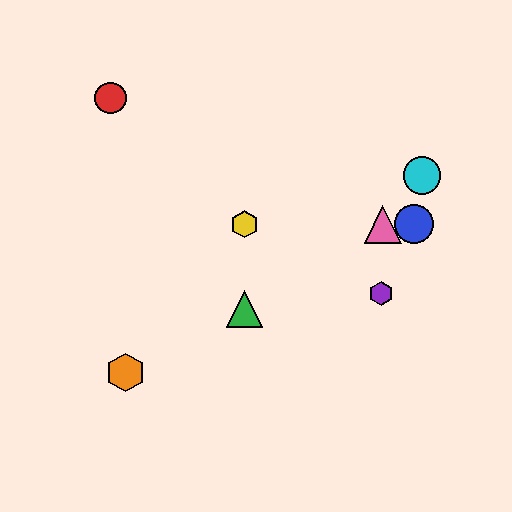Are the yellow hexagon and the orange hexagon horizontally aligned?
No, the yellow hexagon is at y≈224 and the orange hexagon is at y≈373.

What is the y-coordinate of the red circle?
The red circle is at y≈98.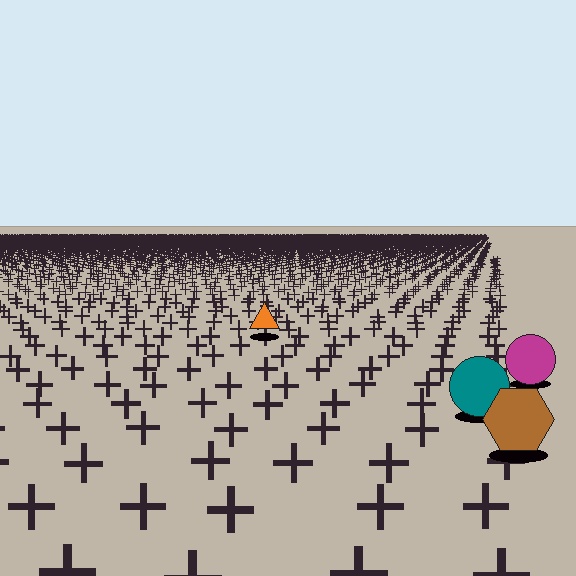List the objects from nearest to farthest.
From nearest to farthest: the brown hexagon, the teal circle, the magenta circle, the orange triangle.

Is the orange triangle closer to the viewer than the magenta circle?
No. The magenta circle is closer — you can tell from the texture gradient: the ground texture is coarser near it.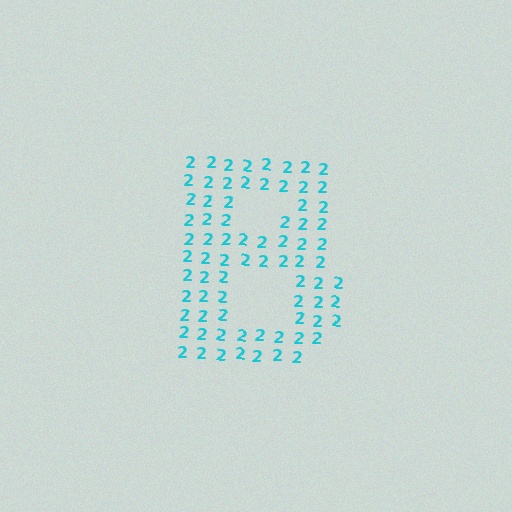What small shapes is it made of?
It is made of small digit 2's.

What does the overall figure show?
The overall figure shows the letter B.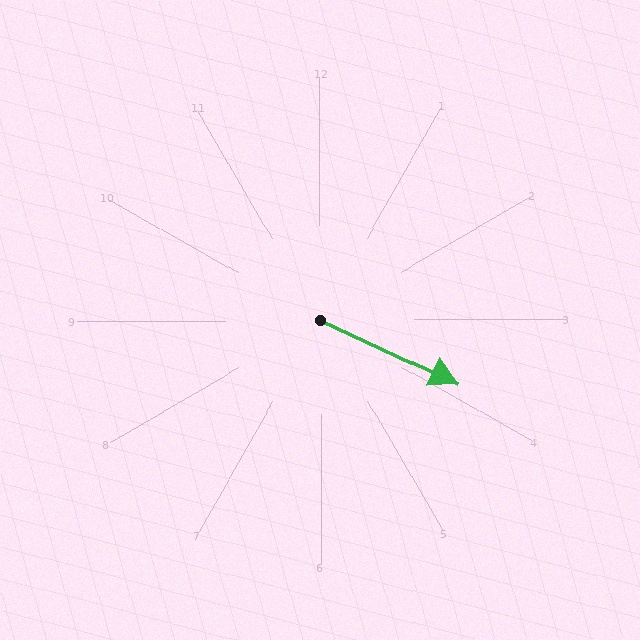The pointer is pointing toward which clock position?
Roughly 4 o'clock.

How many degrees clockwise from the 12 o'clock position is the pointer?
Approximately 115 degrees.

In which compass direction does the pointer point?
Southeast.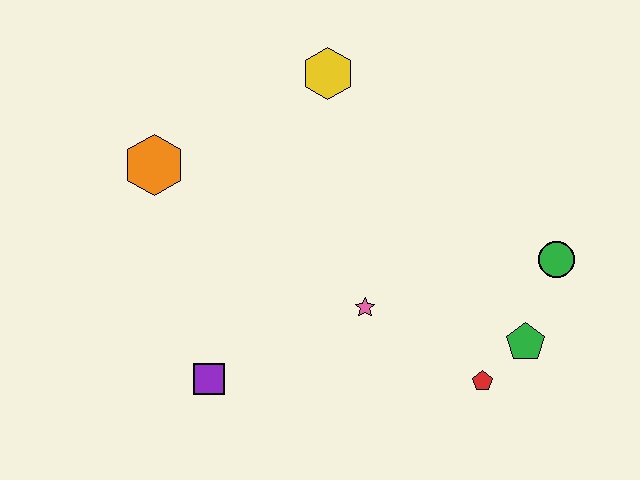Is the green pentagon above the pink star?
No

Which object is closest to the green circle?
The green pentagon is closest to the green circle.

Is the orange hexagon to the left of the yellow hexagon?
Yes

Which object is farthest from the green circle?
The orange hexagon is farthest from the green circle.